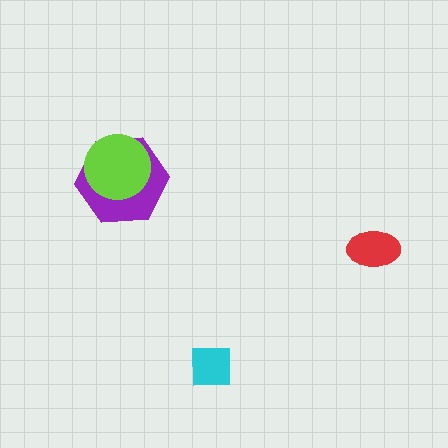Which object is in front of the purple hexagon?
The lime circle is in front of the purple hexagon.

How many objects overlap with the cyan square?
0 objects overlap with the cyan square.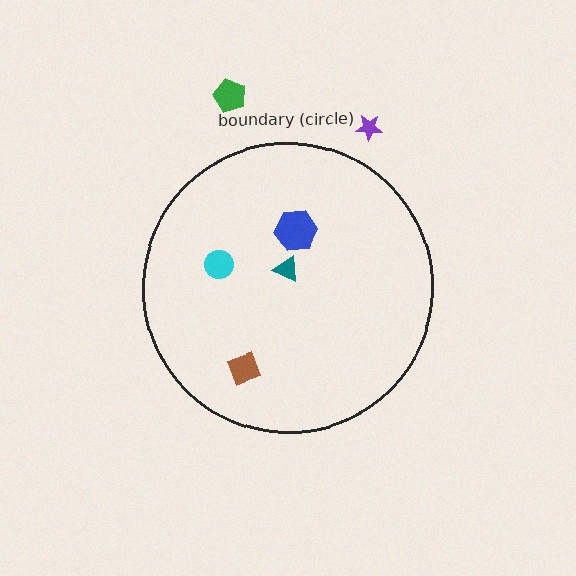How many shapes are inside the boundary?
4 inside, 2 outside.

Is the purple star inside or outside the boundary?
Outside.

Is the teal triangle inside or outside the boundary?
Inside.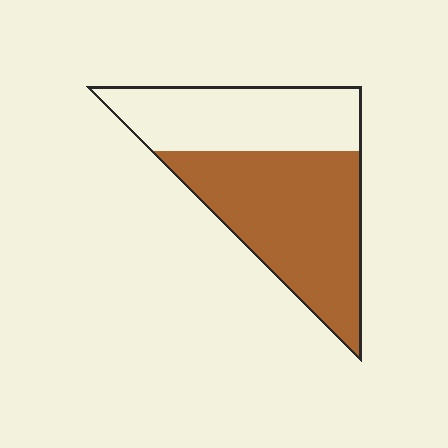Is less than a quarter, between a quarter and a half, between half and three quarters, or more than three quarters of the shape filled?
Between half and three quarters.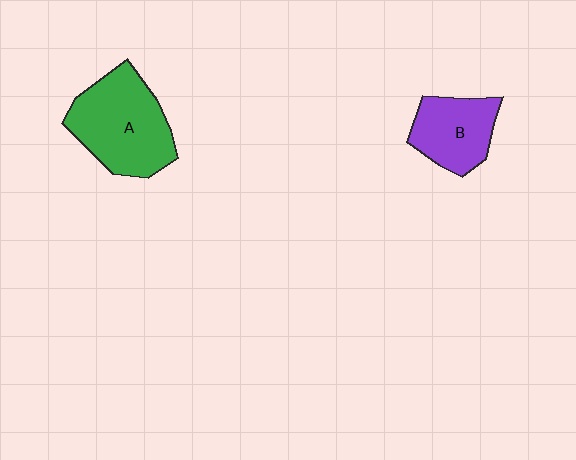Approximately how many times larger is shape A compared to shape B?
Approximately 1.6 times.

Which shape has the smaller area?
Shape B (purple).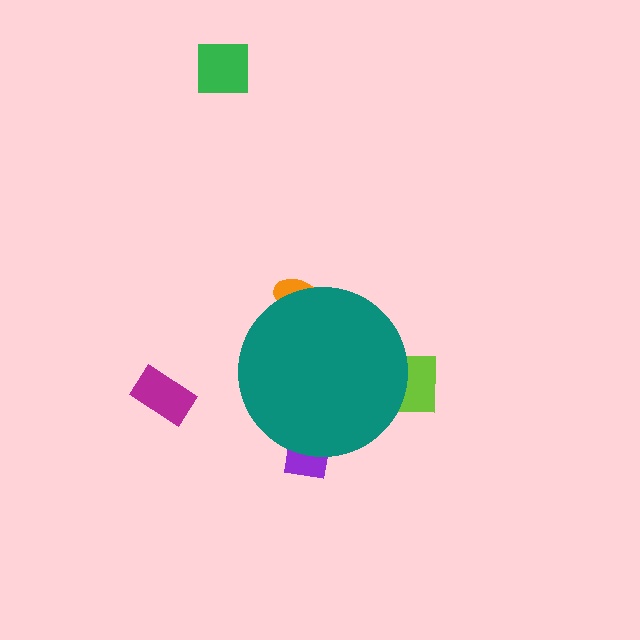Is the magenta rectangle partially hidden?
No, the magenta rectangle is fully visible.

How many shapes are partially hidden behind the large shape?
3 shapes are partially hidden.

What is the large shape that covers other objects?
A teal circle.